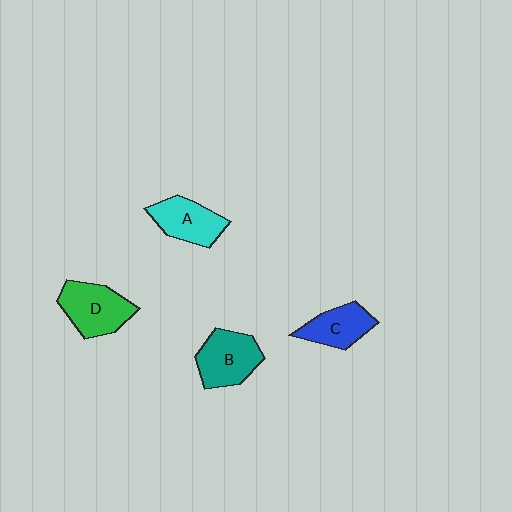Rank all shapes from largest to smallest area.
From largest to smallest: D (green), B (teal), A (cyan), C (blue).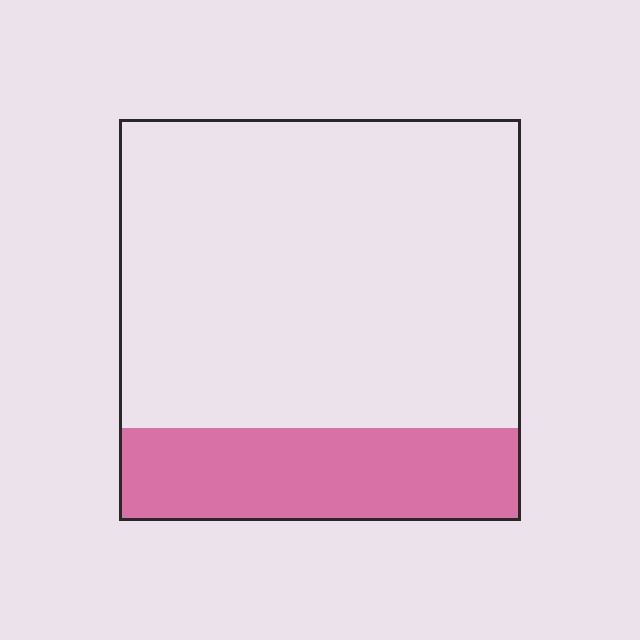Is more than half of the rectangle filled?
No.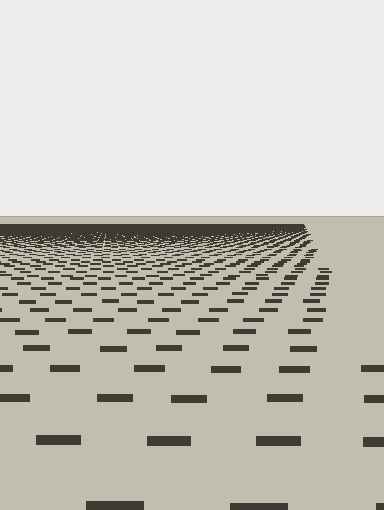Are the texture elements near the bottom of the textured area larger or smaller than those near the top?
Larger. Near the bottom, elements are closer to the viewer and appear at a bigger on-screen size.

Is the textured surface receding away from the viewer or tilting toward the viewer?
The surface is receding away from the viewer. Texture elements get smaller and denser toward the top.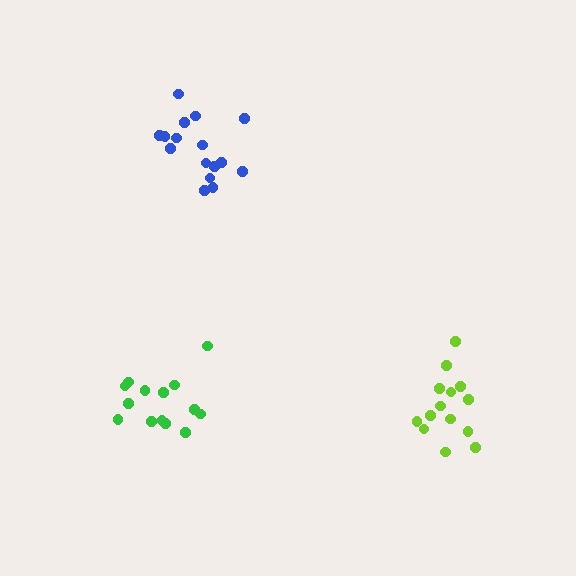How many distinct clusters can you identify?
There are 3 distinct clusters.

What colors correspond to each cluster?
The clusters are colored: lime, blue, green.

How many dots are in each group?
Group 1: 14 dots, Group 2: 16 dots, Group 3: 14 dots (44 total).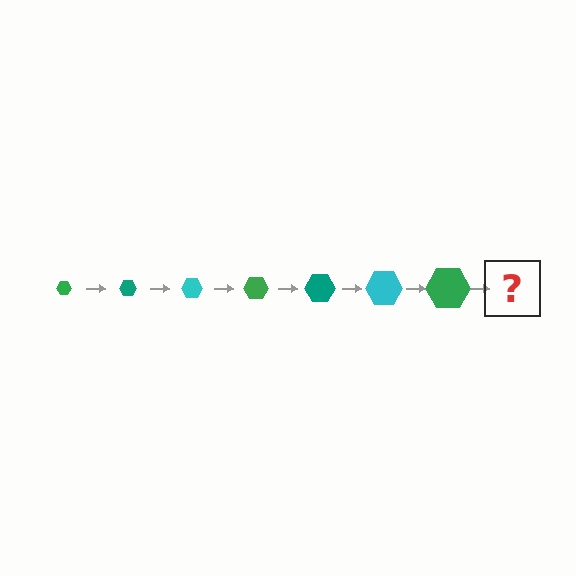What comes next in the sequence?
The next element should be a teal hexagon, larger than the previous one.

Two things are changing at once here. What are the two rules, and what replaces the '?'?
The two rules are that the hexagon grows larger each step and the color cycles through green, teal, and cyan. The '?' should be a teal hexagon, larger than the previous one.